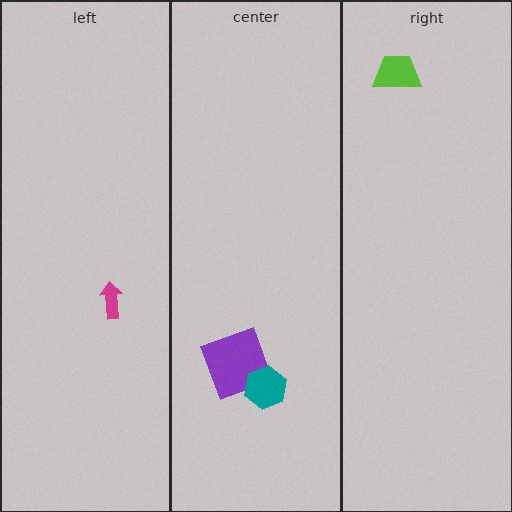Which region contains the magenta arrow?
The left region.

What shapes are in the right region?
The lime trapezoid.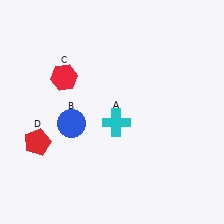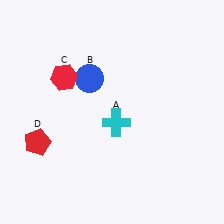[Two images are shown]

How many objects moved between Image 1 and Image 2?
1 object moved between the two images.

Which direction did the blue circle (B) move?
The blue circle (B) moved up.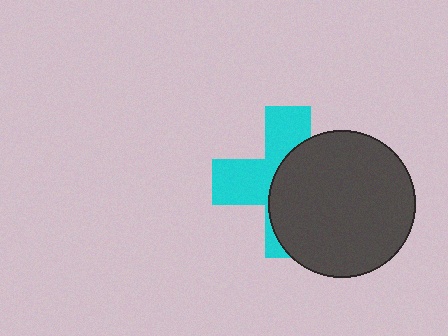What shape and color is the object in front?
The object in front is a dark gray circle.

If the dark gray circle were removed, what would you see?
You would see the complete cyan cross.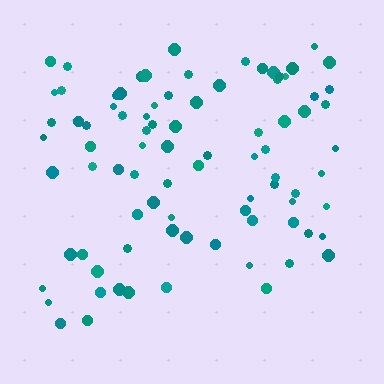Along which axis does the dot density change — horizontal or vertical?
Vertical.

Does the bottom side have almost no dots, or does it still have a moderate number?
Still a moderate number, just noticeably fewer than the top.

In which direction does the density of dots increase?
From bottom to top, with the top side densest.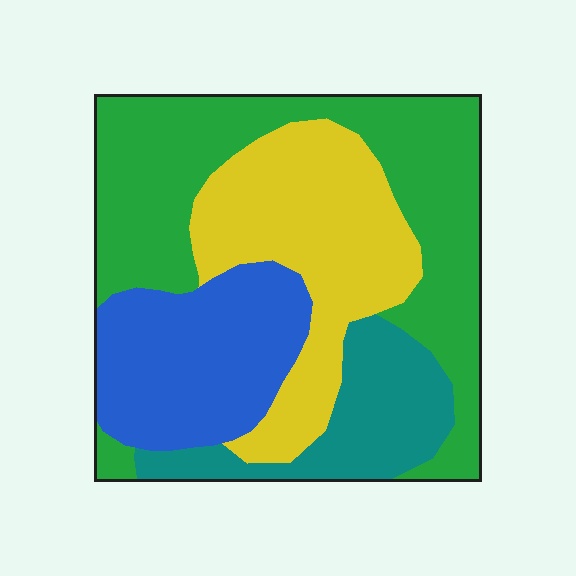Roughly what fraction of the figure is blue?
Blue covers about 20% of the figure.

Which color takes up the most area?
Green, at roughly 40%.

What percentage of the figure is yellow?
Yellow takes up about one quarter (1/4) of the figure.